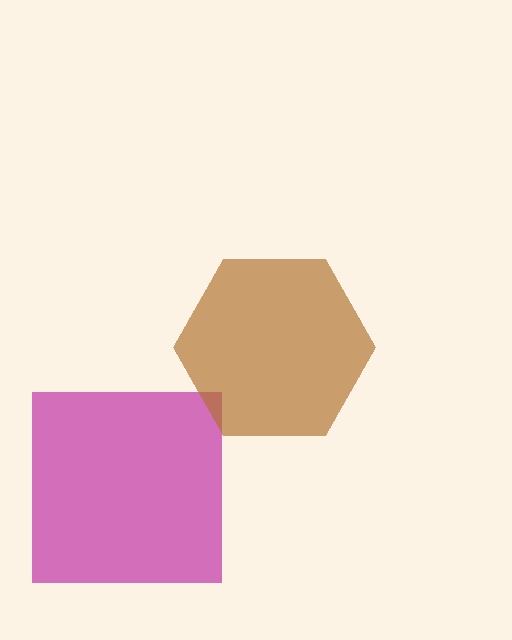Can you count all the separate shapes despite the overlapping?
Yes, there are 2 separate shapes.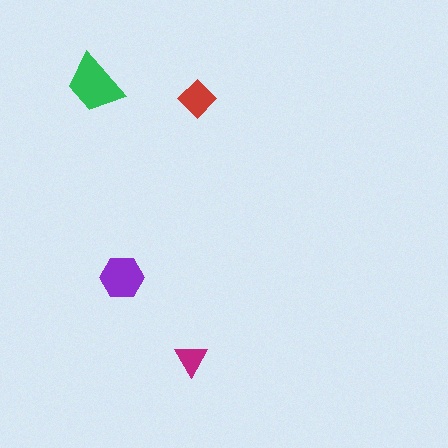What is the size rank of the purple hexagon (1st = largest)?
2nd.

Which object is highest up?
The green trapezoid is topmost.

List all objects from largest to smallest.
The green trapezoid, the purple hexagon, the red diamond, the magenta triangle.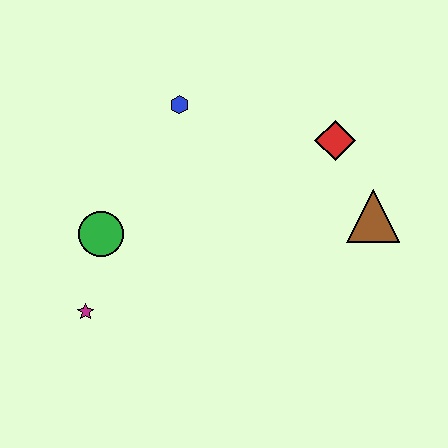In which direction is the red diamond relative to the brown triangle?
The red diamond is above the brown triangle.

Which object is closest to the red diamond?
The brown triangle is closest to the red diamond.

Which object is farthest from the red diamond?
The magenta star is farthest from the red diamond.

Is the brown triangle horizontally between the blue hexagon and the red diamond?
No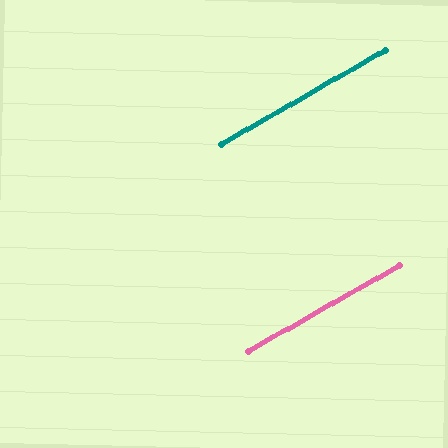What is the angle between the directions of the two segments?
Approximately 0 degrees.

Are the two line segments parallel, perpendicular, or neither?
Parallel — their directions differ by only 0.2°.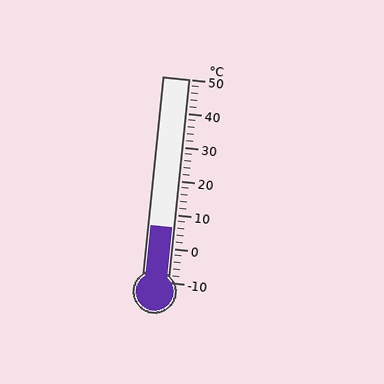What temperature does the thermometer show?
The thermometer shows approximately 6°C.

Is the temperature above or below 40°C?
The temperature is below 40°C.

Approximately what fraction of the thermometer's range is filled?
The thermometer is filled to approximately 25% of its range.